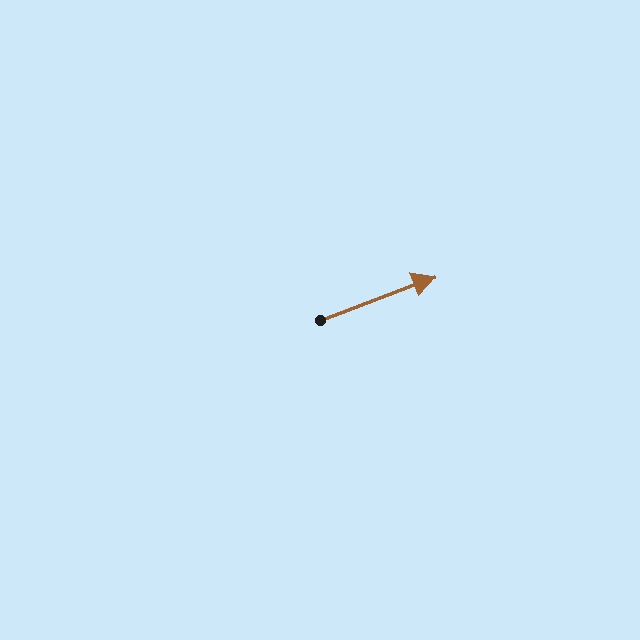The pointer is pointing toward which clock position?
Roughly 2 o'clock.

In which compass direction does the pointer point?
East.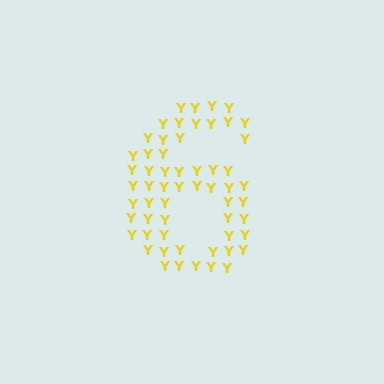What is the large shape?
The large shape is the digit 6.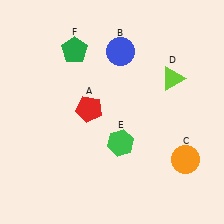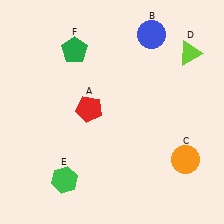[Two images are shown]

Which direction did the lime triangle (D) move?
The lime triangle (D) moved up.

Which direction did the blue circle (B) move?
The blue circle (B) moved right.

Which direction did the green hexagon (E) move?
The green hexagon (E) moved left.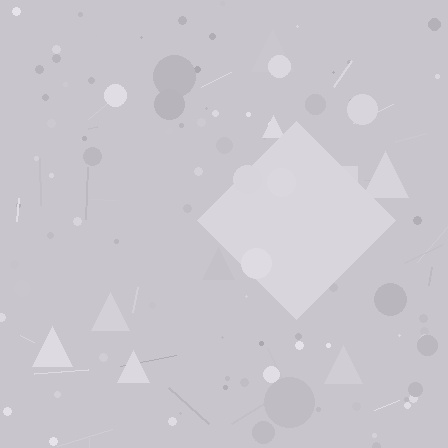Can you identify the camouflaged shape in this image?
The camouflaged shape is a diamond.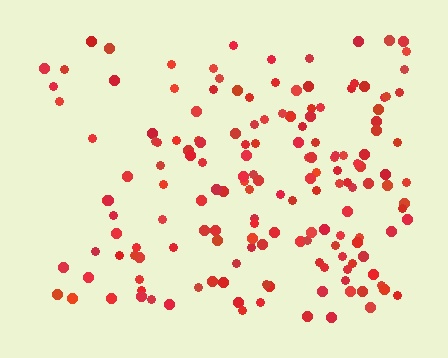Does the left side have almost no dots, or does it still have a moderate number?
Still a moderate number, just noticeably fewer than the right.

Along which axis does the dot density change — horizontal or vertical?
Horizontal.